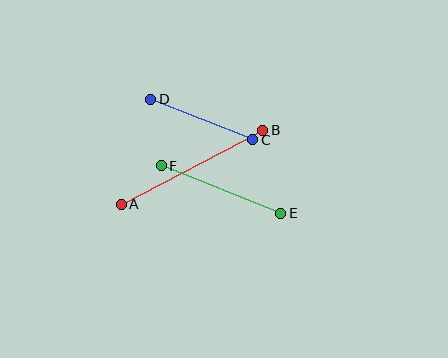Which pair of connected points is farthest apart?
Points A and B are farthest apart.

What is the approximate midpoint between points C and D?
The midpoint is at approximately (202, 119) pixels.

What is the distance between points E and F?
The distance is approximately 128 pixels.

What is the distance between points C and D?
The distance is approximately 110 pixels.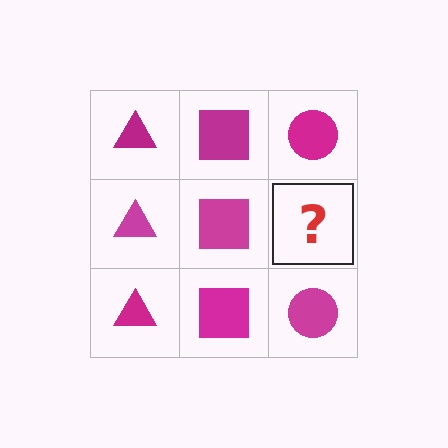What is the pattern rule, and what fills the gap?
The rule is that each column has a consistent shape. The gap should be filled with a magenta circle.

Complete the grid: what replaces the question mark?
The question mark should be replaced with a magenta circle.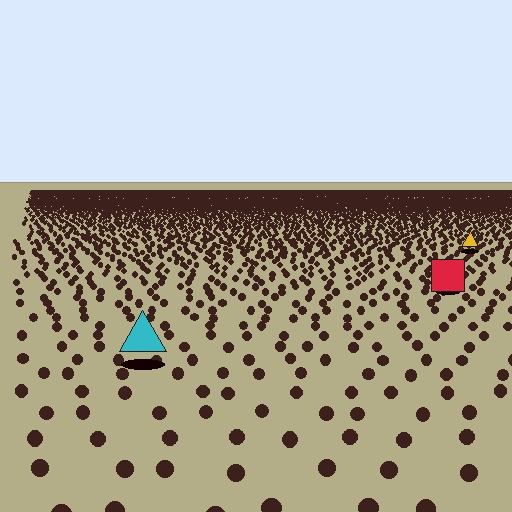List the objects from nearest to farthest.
From nearest to farthest: the cyan triangle, the red square, the yellow triangle.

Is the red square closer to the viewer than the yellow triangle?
Yes. The red square is closer — you can tell from the texture gradient: the ground texture is coarser near it.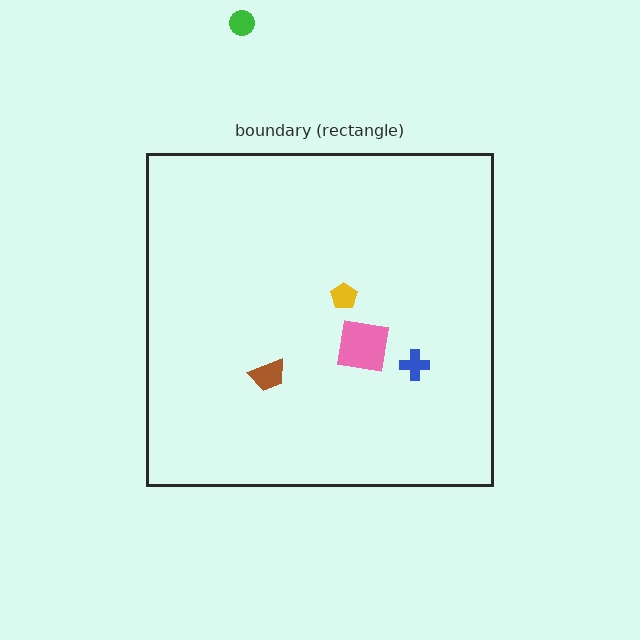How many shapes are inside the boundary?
4 inside, 1 outside.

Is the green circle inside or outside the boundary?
Outside.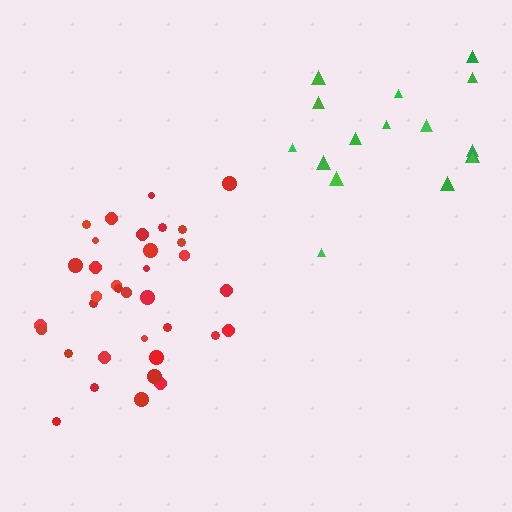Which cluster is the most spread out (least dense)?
Green.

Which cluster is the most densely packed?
Red.